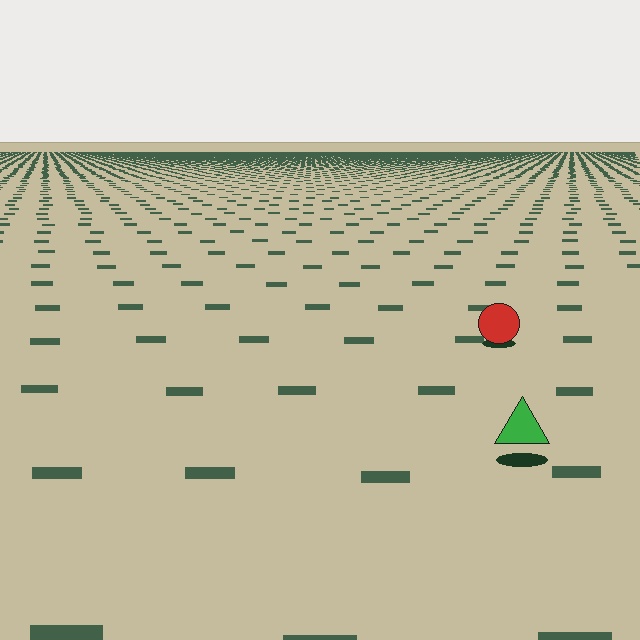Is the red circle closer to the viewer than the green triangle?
No. The green triangle is closer — you can tell from the texture gradient: the ground texture is coarser near it.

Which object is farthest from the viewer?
The red circle is farthest from the viewer. It appears smaller and the ground texture around it is denser.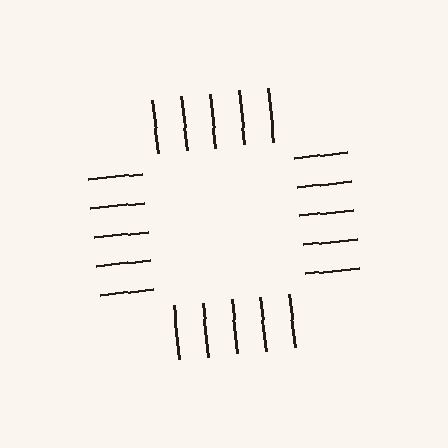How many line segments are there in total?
20 — 5 along each of the 4 edges.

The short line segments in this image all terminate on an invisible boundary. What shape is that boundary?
An illusory square — the line segments terminate on its edges but no continuous stroke is drawn.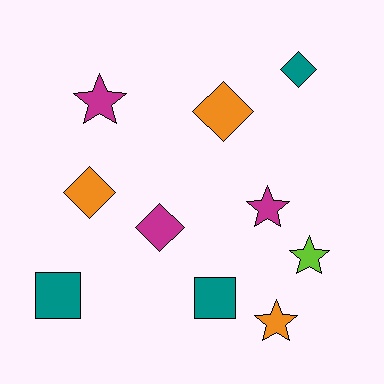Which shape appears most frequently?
Diamond, with 4 objects.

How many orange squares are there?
There are no orange squares.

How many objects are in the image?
There are 10 objects.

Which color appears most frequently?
Magenta, with 3 objects.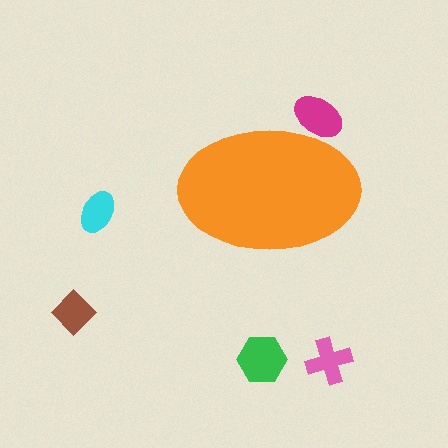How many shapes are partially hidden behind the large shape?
1 shape is partially hidden.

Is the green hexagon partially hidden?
No, the green hexagon is fully visible.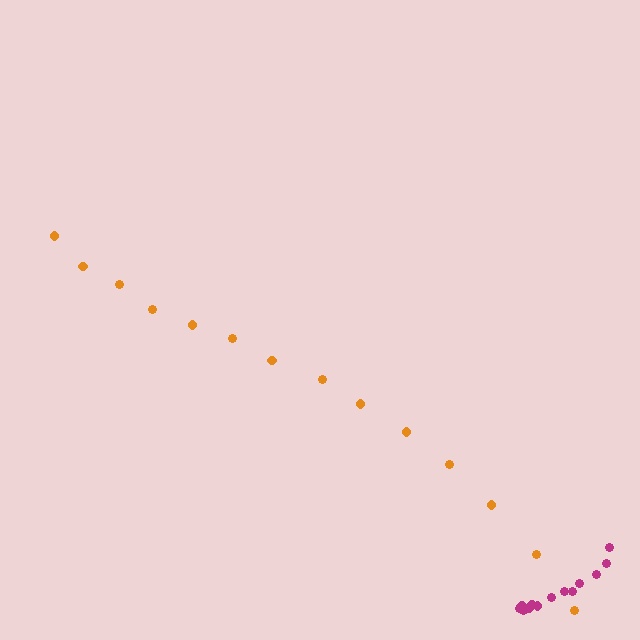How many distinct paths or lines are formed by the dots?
There are 2 distinct paths.